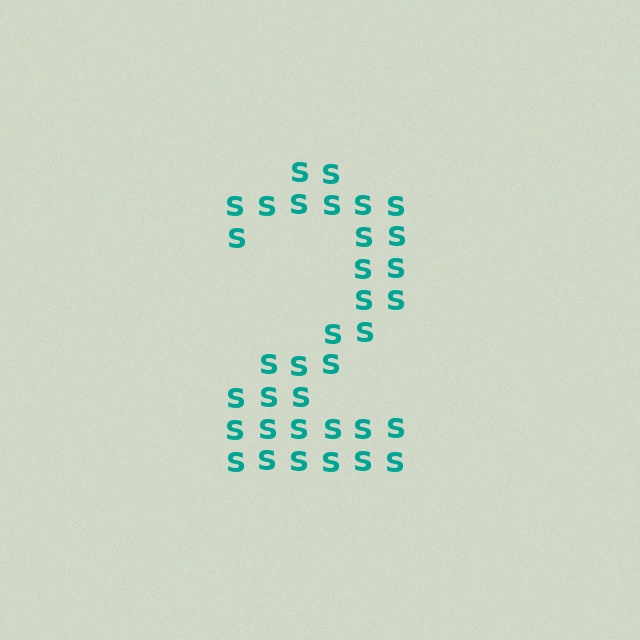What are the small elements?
The small elements are letter S's.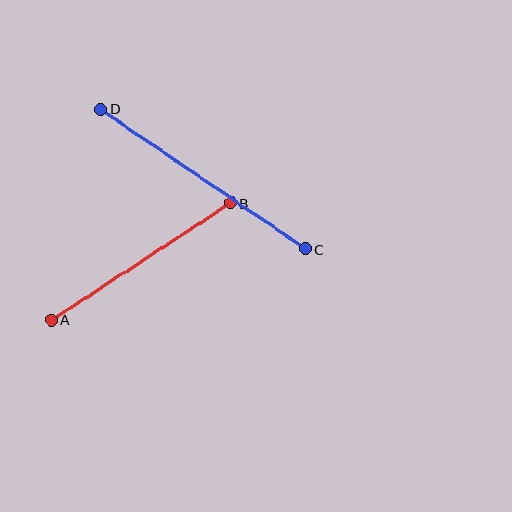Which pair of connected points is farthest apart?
Points C and D are farthest apart.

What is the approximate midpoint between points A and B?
The midpoint is at approximately (141, 261) pixels.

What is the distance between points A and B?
The distance is approximately 214 pixels.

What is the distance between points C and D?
The distance is approximately 248 pixels.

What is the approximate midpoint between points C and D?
The midpoint is at approximately (203, 179) pixels.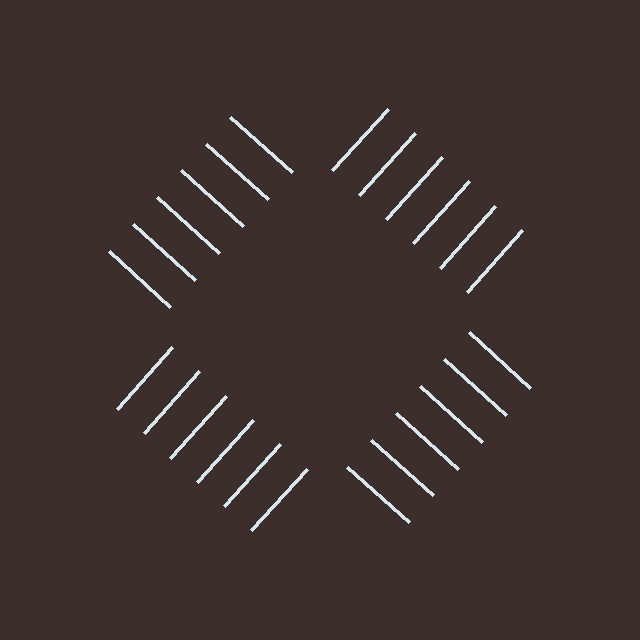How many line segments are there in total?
24 — 6 along each of the 4 edges.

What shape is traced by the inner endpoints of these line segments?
An illusory square — the line segments terminate on its edges but no continuous stroke is drawn.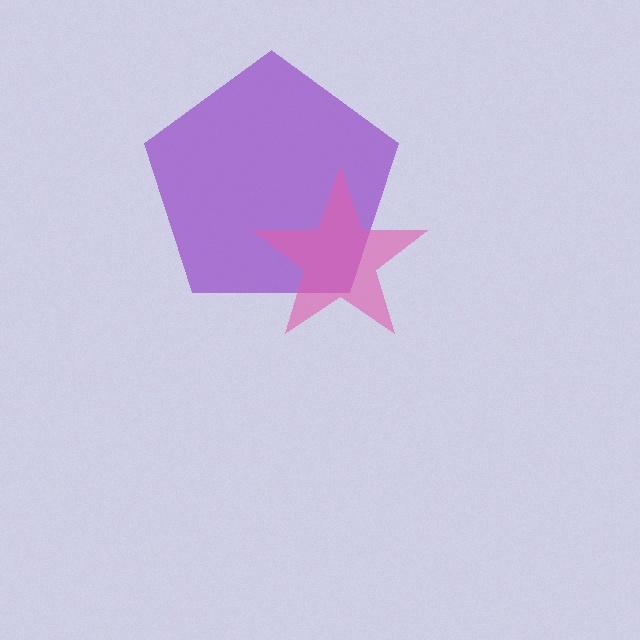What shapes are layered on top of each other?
The layered shapes are: a purple pentagon, a pink star.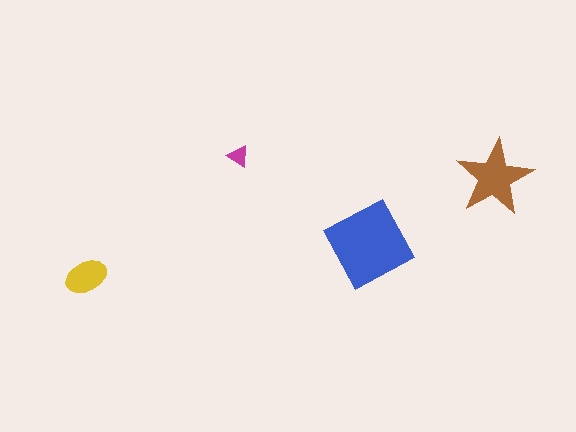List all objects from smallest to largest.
The magenta triangle, the yellow ellipse, the brown star, the blue diamond.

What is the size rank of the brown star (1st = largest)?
2nd.